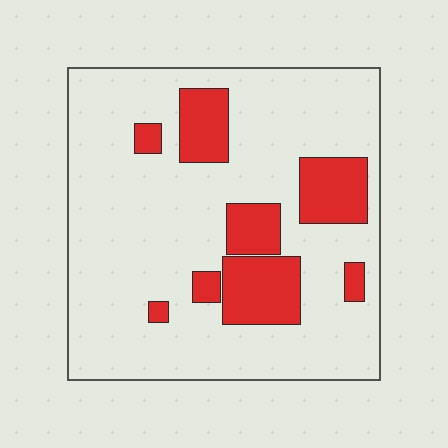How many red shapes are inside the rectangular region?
8.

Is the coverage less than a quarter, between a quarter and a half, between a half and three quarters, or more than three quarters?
Less than a quarter.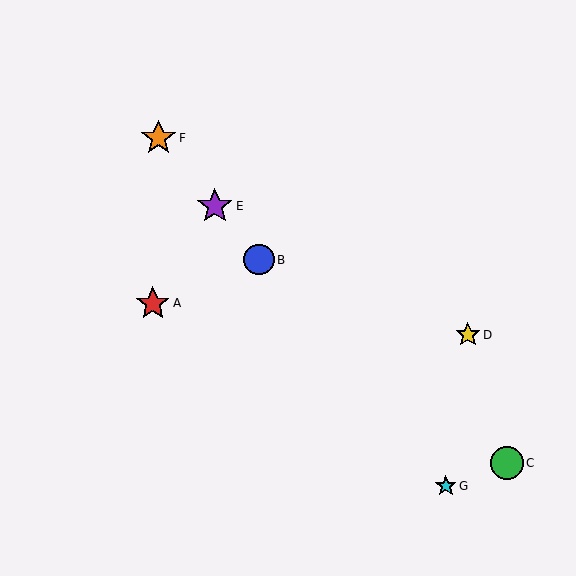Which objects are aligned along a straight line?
Objects B, E, F, G are aligned along a straight line.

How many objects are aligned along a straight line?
4 objects (B, E, F, G) are aligned along a straight line.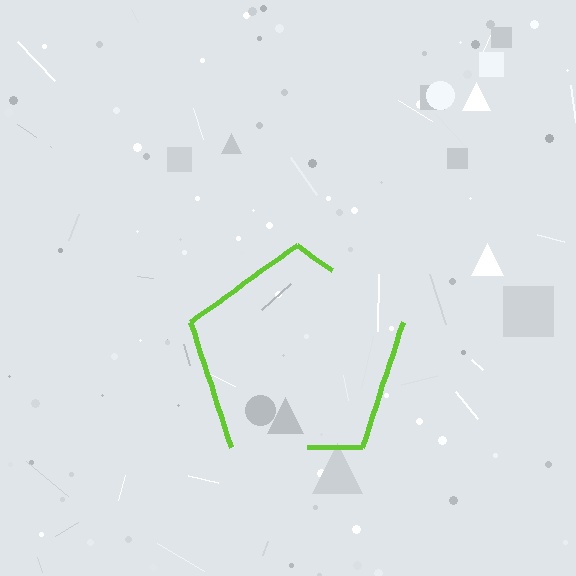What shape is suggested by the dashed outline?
The dashed outline suggests a pentagon.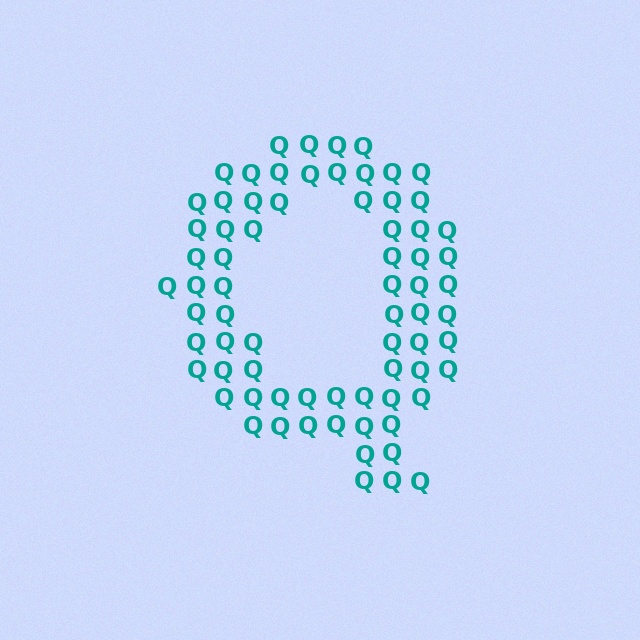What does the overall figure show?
The overall figure shows the letter Q.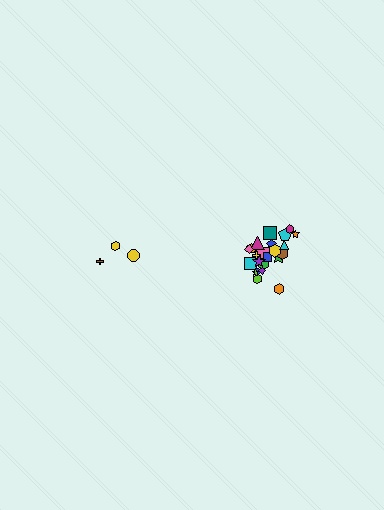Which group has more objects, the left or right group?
The right group.